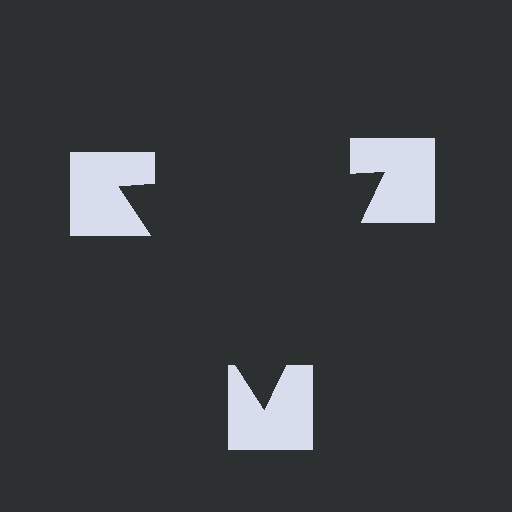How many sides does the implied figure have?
3 sides.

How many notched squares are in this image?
There are 3 — one at each vertex of the illusory triangle.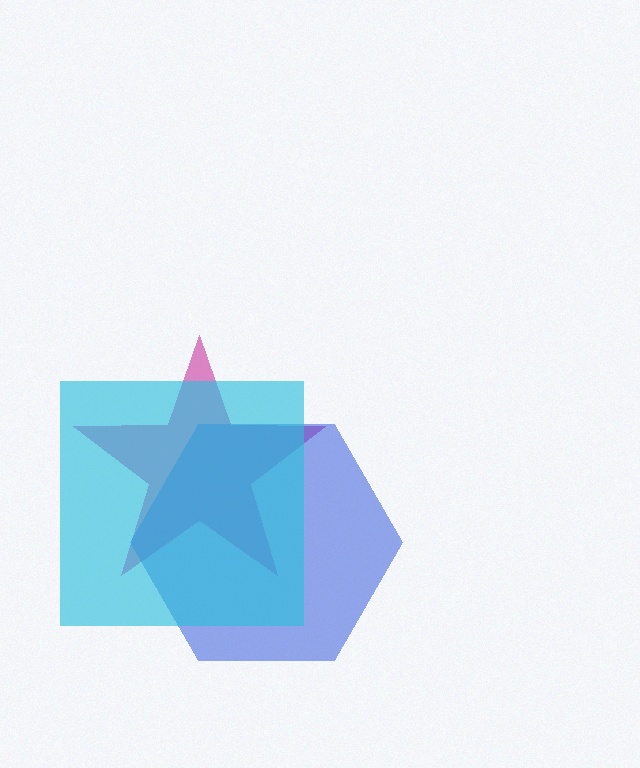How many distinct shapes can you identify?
There are 3 distinct shapes: a magenta star, a blue hexagon, a cyan square.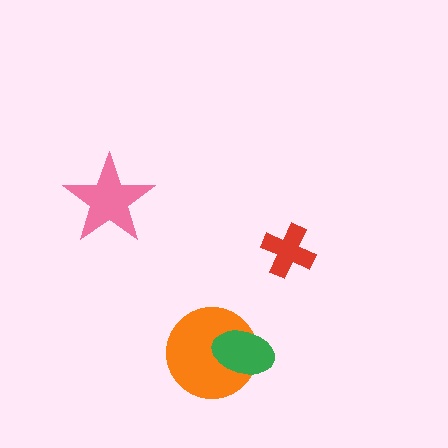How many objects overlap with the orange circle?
1 object overlaps with the orange circle.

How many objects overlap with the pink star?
0 objects overlap with the pink star.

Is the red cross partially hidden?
No, no other shape covers it.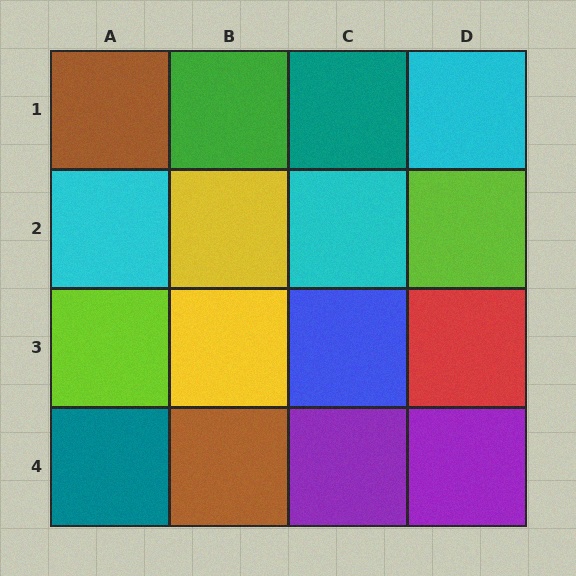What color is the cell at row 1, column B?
Green.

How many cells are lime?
2 cells are lime.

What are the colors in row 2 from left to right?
Cyan, yellow, cyan, lime.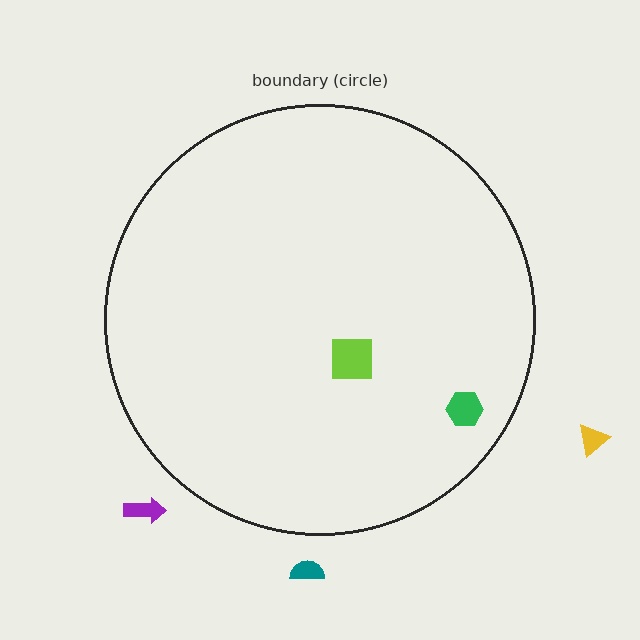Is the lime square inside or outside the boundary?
Inside.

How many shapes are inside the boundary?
2 inside, 3 outside.